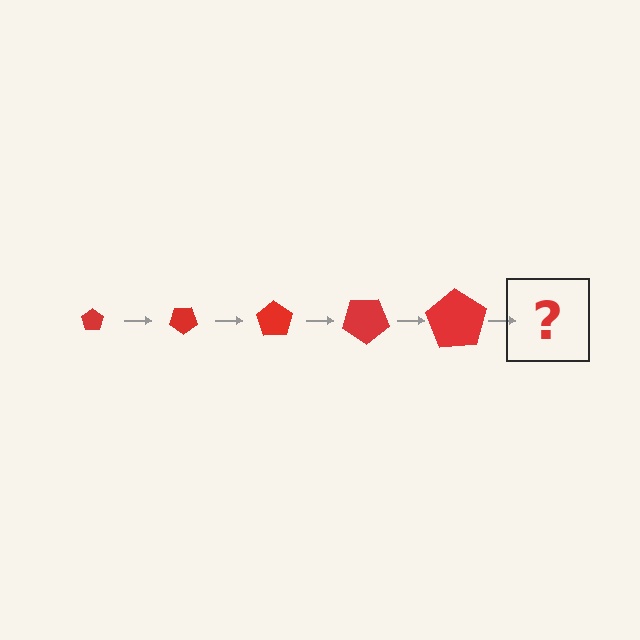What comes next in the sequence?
The next element should be a pentagon, larger than the previous one and rotated 175 degrees from the start.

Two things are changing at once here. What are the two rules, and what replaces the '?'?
The two rules are that the pentagon grows larger each step and it rotates 35 degrees each step. The '?' should be a pentagon, larger than the previous one and rotated 175 degrees from the start.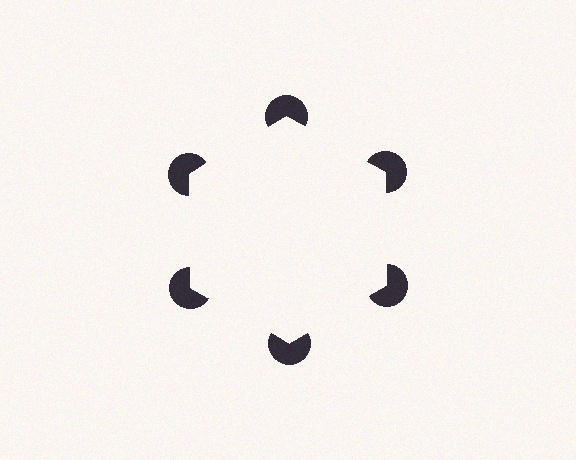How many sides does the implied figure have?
6 sides.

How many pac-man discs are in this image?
There are 6 — one at each vertex of the illusory hexagon.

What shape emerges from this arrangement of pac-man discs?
An illusory hexagon — its edges are inferred from the aligned wedge cuts in the pac-man discs, not physically drawn.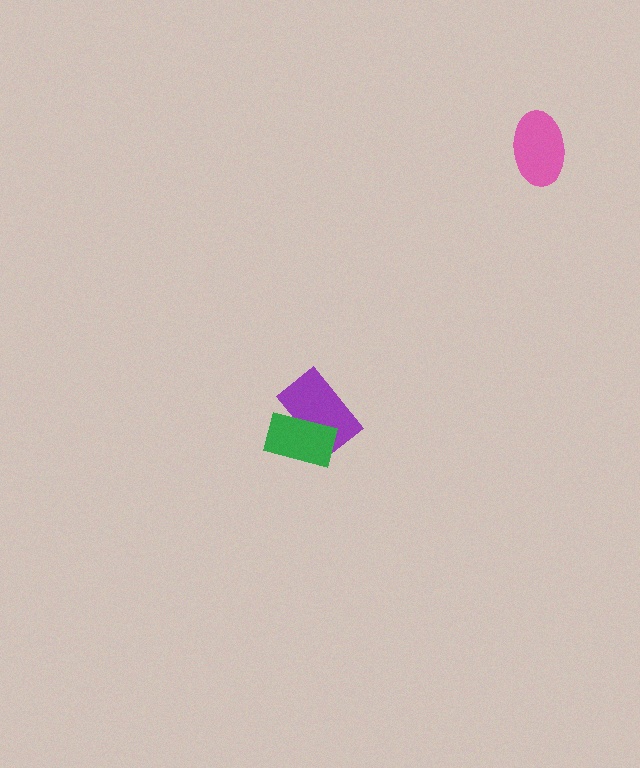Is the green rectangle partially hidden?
No, no other shape covers it.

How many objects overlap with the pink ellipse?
0 objects overlap with the pink ellipse.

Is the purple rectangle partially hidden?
Yes, it is partially covered by another shape.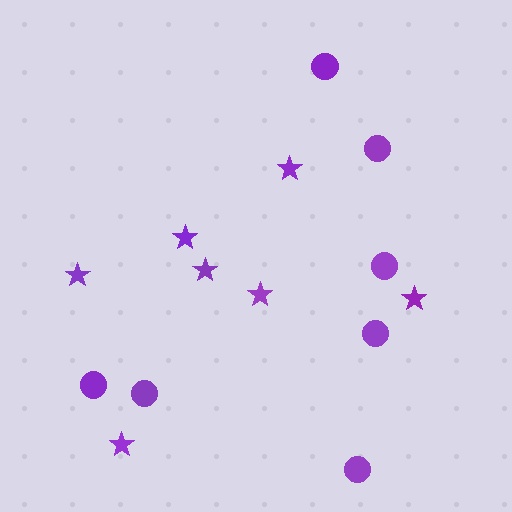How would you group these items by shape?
There are 2 groups: one group of circles (7) and one group of stars (7).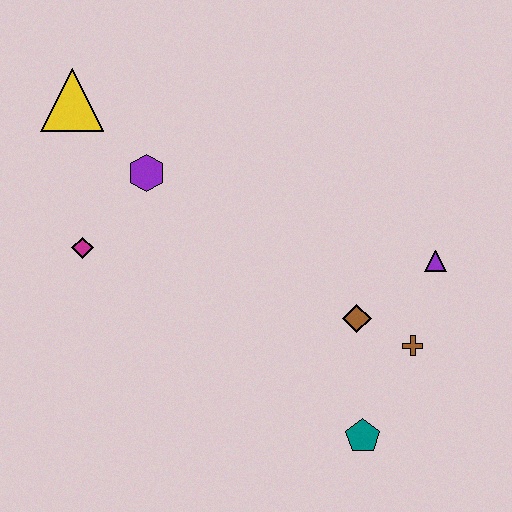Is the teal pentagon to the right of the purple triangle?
No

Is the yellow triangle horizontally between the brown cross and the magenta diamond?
No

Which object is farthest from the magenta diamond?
The purple triangle is farthest from the magenta diamond.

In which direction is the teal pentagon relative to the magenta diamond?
The teal pentagon is to the right of the magenta diamond.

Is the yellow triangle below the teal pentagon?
No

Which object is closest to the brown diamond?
The brown cross is closest to the brown diamond.